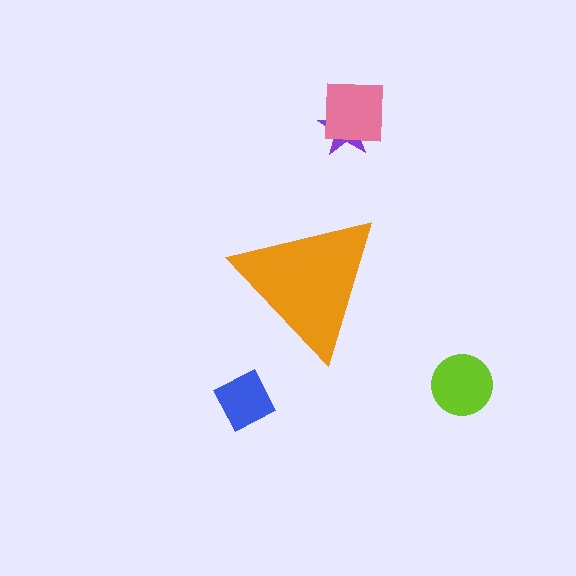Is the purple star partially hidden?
No, the purple star is fully visible.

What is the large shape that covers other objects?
An orange triangle.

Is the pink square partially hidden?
No, the pink square is fully visible.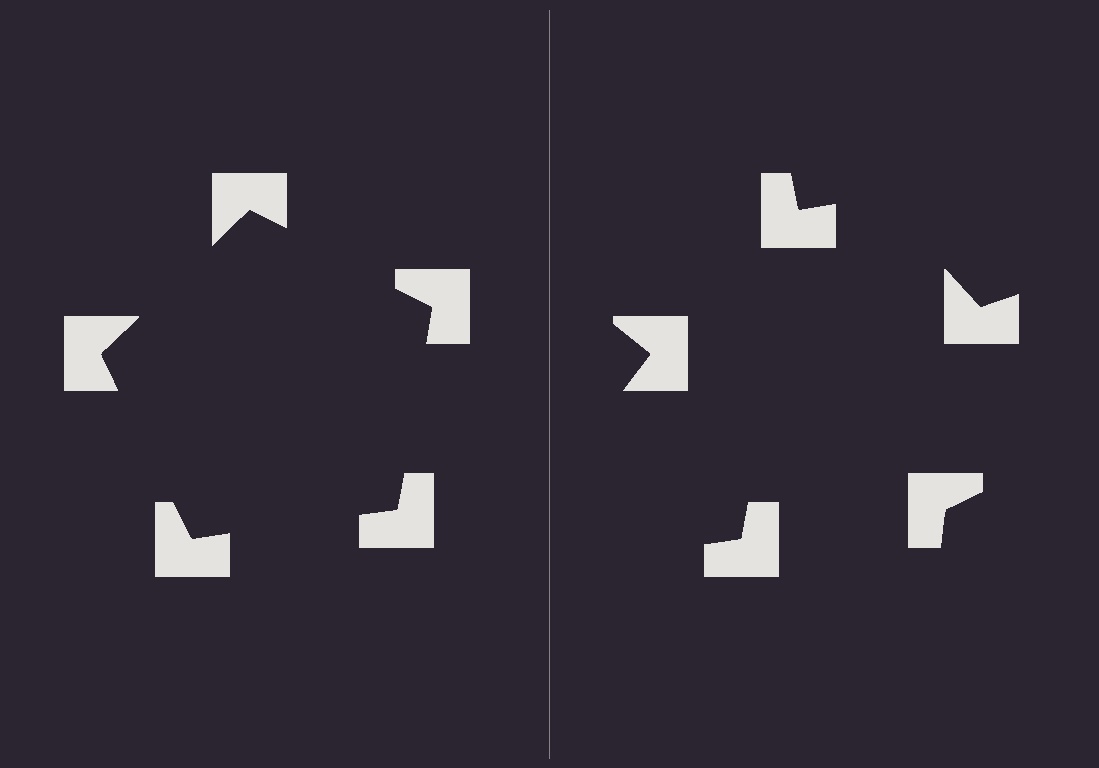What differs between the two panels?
The notched squares are positioned identically on both sides; only the wedge orientations differ. On the left they align to a pentagon; on the right they are misaligned.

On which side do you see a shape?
An illusory pentagon appears on the left side. On the right side the wedge cuts are rotated, so no coherent shape forms.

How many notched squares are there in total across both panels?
10 — 5 on each side.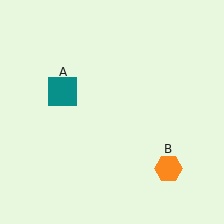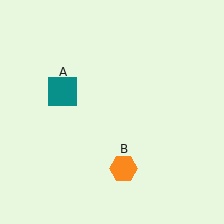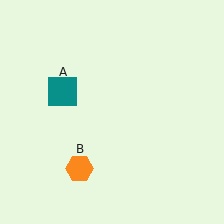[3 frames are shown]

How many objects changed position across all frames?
1 object changed position: orange hexagon (object B).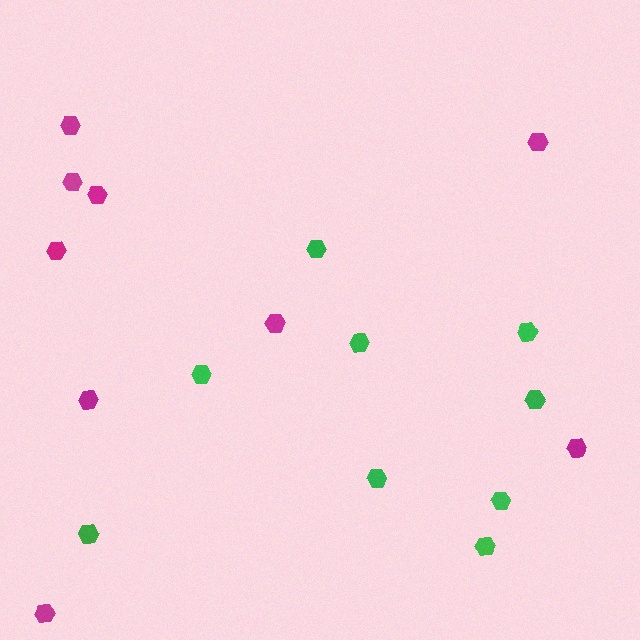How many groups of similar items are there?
There are 2 groups: one group of magenta hexagons (9) and one group of green hexagons (9).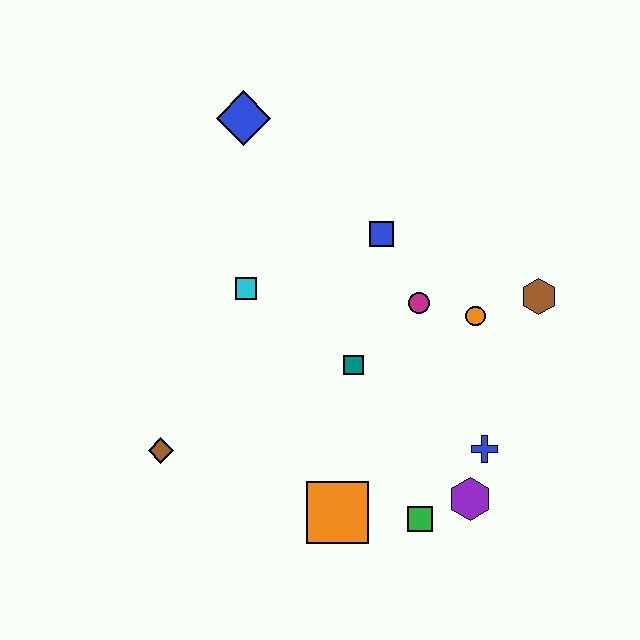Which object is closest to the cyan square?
The teal square is closest to the cyan square.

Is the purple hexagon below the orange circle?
Yes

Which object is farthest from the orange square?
The blue diamond is farthest from the orange square.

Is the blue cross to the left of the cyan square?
No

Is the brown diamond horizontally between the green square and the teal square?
No